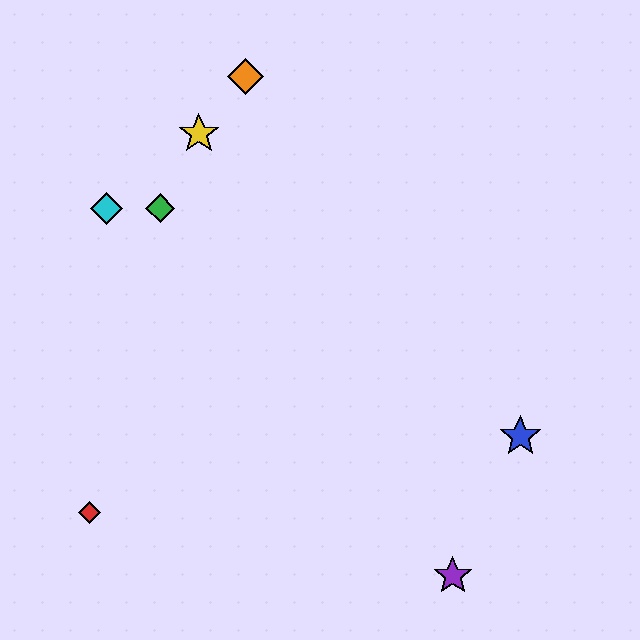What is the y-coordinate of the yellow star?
The yellow star is at y≈134.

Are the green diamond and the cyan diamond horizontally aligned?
Yes, both are at y≈208.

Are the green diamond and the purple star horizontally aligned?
No, the green diamond is at y≈208 and the purple star is at y≈576.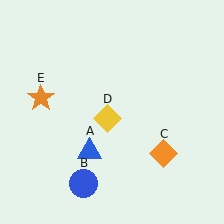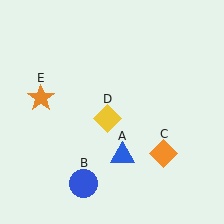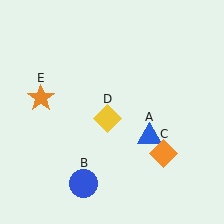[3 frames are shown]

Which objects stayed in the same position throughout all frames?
Blue circle (object B) and orange diamond (object C) and yellow diamond (object D) and orange star (object E) remained stationary.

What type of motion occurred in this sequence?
The blue triangle (object A) rotated counterclockwise around the center of the scene.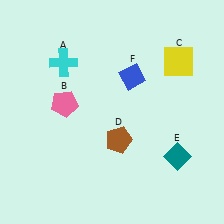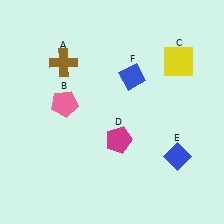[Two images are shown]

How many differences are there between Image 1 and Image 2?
There are 3 differences between the two images.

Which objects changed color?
A changed from cyan to brown. D changed from brown to magenta. E changed from teal to blue.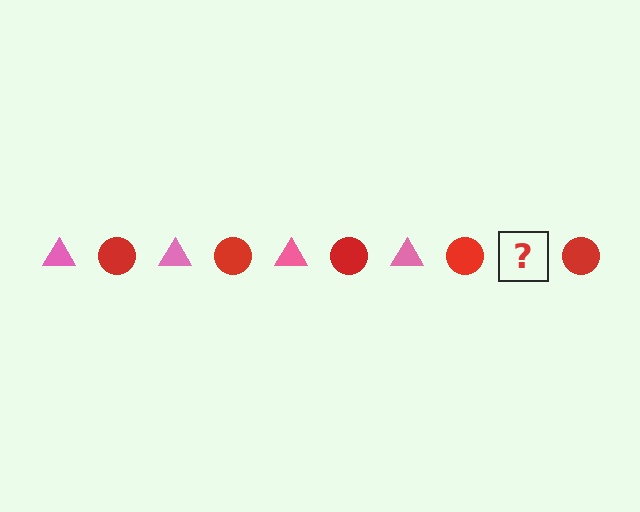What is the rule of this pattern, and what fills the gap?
The rule is that the pattern alternates between pink triangle and red circle. The gap should be filled with a pink triangle.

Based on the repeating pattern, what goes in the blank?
The blank should be a pink triangle.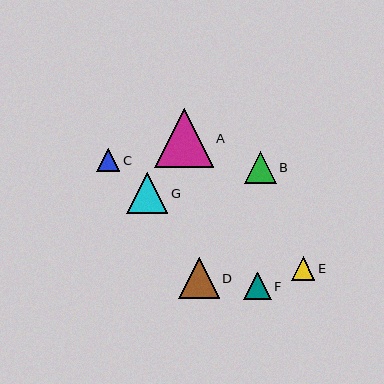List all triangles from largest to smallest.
From largest to smallest: A, G, D, B, F, E, C.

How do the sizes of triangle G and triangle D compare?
Triangle G and triangle D are approximately the same size.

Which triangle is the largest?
Triangle A is the largest with a size of approximately 58 pixels.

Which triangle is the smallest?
Triangle C is the smallest with a size of approximately 23 pixels.